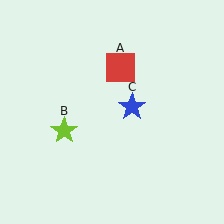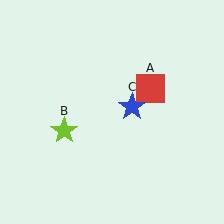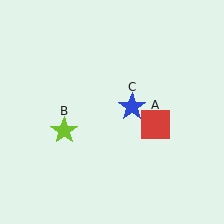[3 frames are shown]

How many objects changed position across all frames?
1 object changed position: red square (object A).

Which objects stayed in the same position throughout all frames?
Lime star (object B) and blue star (object C) remained stationary.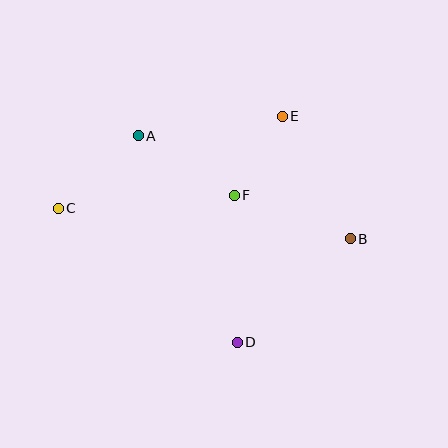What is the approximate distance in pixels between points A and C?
The distance between A and C is approximately 108 pixels.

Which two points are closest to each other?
Points E and F are closest to each other.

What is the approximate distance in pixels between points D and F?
The distance between D and F is approximately 147 pixels.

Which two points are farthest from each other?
Points B and C are farthest from each other.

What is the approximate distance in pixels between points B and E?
The distance between B and E is approximately 140 pixels.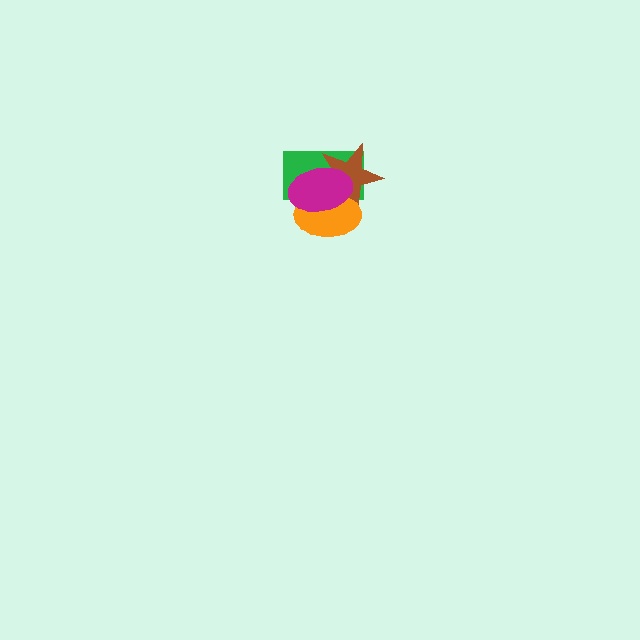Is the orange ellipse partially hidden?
Yes, it is partially covered by another shape.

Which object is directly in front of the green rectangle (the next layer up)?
The brown star is directly in front of the green rectangle.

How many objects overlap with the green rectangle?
3 objects overlap with the green rectangle.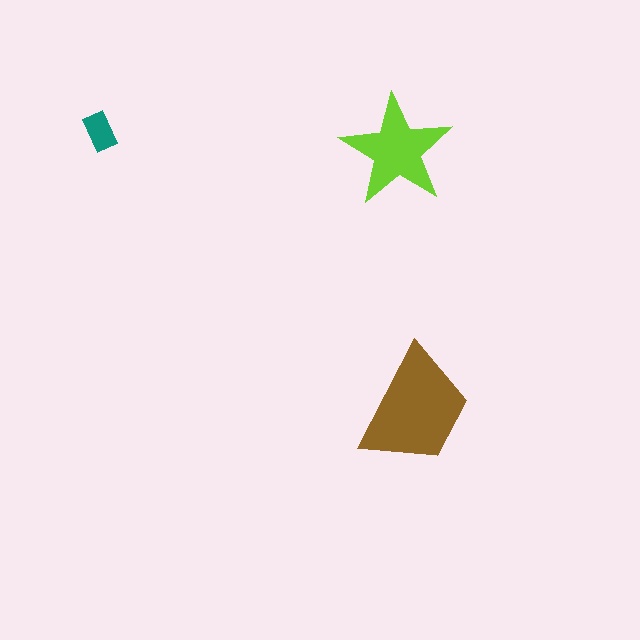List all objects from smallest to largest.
The teal rectangle, the lime star, the brown trapezoid.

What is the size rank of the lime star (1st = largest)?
2nd.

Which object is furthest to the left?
The teal rectangle is leftmost.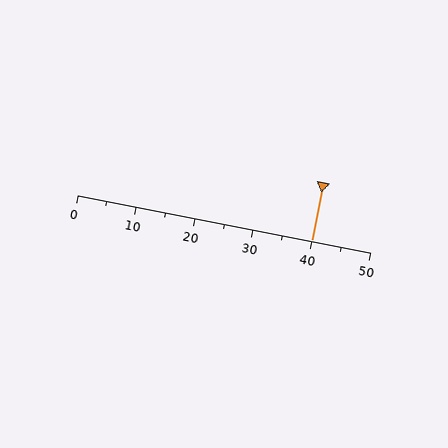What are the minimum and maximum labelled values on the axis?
The axis runs from 0 to 50.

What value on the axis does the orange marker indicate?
The marker indicates approximately 40.